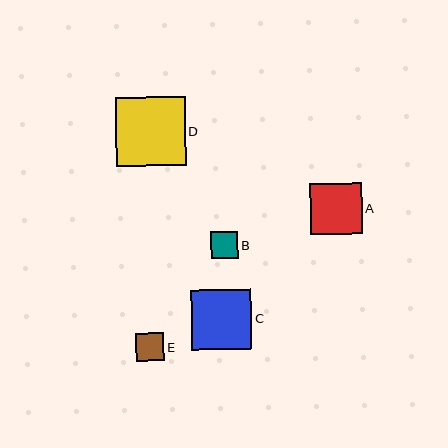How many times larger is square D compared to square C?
Square D is approximately 1.2 times the size of square C.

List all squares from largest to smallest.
From largest to smallest: D, C, A, E, B.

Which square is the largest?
Square D is the largest with a size of approximately 69 pixels.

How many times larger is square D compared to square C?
Square D is approximately 1.2 times the size of square C.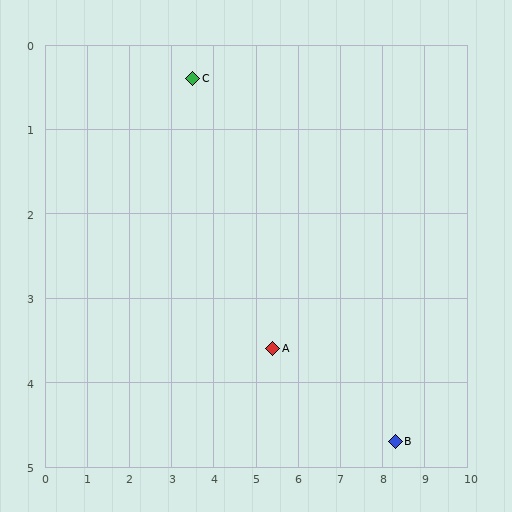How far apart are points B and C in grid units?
Points B and C are about 6.4 grid units apart.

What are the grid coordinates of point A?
Point A is at approximately (5.4, 3.6).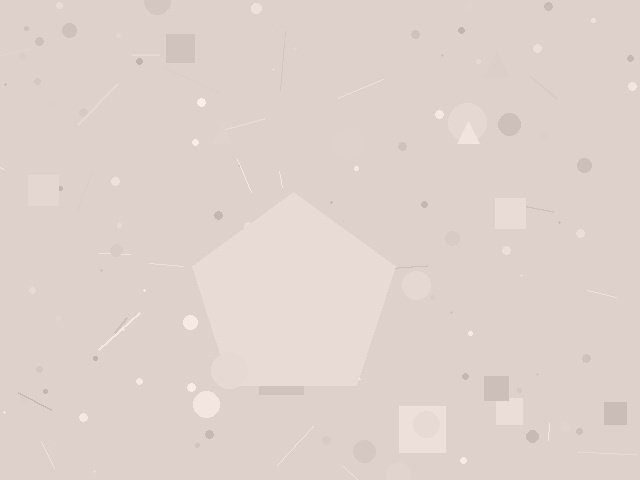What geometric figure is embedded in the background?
A pentagon is embedded in the background.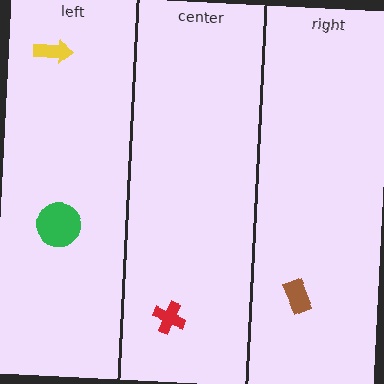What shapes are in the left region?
The yellow arrow, the green circle.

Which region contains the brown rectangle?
The right region.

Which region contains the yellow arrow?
The left region.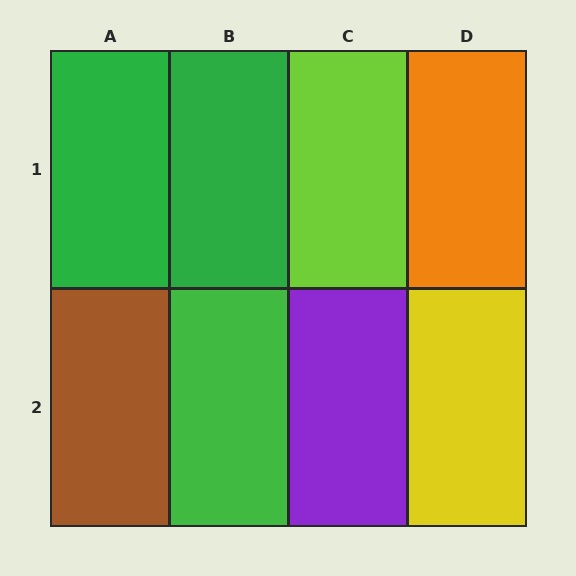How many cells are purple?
1 cell is purple.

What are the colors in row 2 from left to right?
Brown, green, purple, yellow.